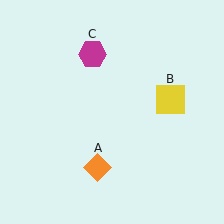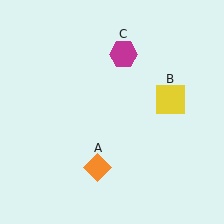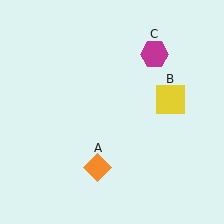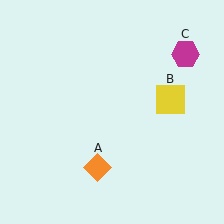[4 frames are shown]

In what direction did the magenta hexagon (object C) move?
The magenta hexagon (object C) moved right.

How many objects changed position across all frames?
1 object changed position: magenta hexagon (object C).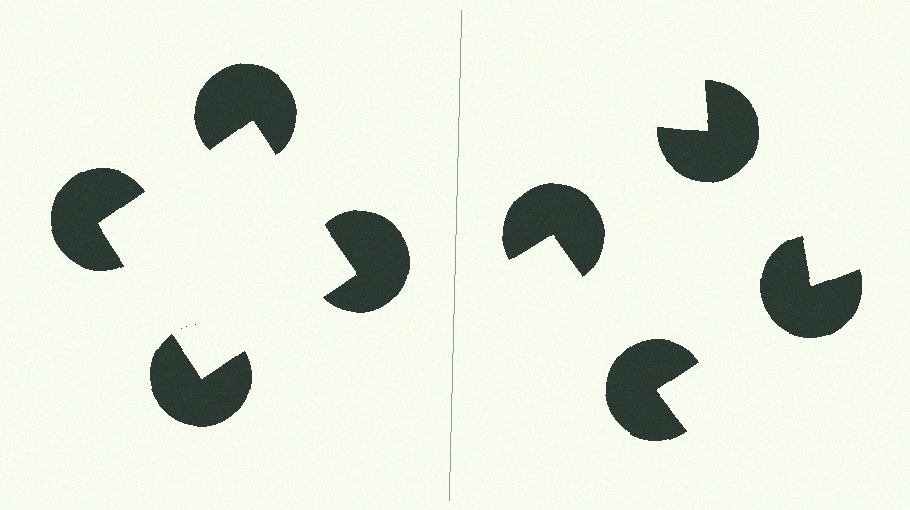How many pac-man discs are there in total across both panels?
8 — 4 on each side.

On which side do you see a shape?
An illusory square appears on the left side. On the right side the wedge cuts are rotated, so no coherent shape forms.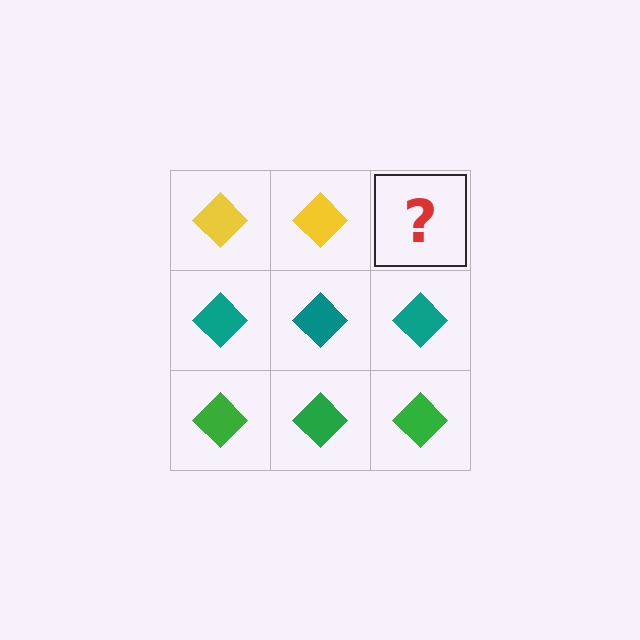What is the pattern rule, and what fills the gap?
The rule is that each row has a consistent color. The gap should be filled with a yellow diamond.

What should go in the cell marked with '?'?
The missing cell should contain a yellow diamond.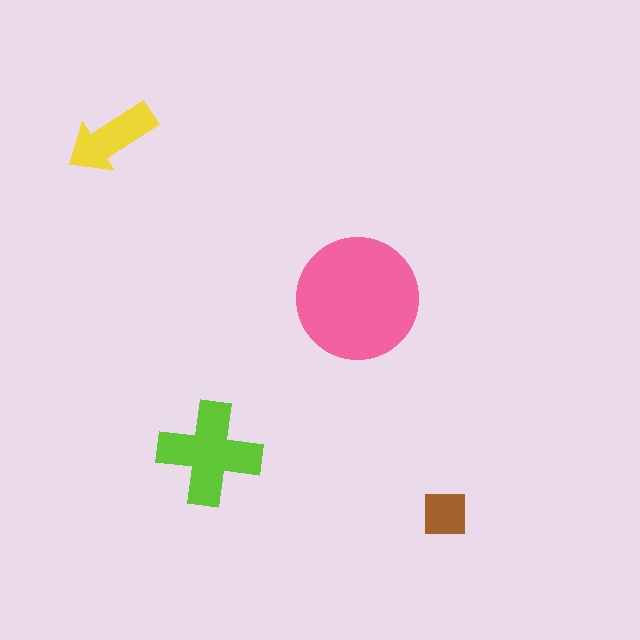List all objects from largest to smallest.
The pink circle, the lime cross, the yellow arrow, the brown square.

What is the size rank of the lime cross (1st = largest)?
2nd.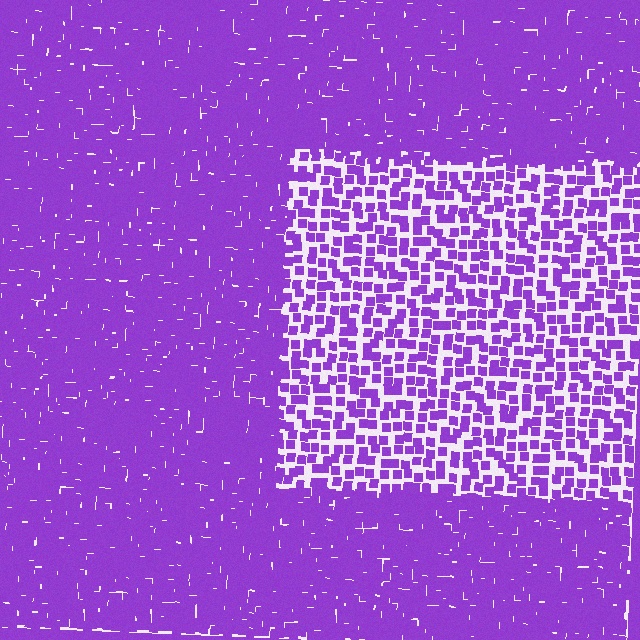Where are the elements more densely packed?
The elements are more densely packed outside the rectangle boundary.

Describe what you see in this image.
The image contains small purple elements arranged at two different densities. A rectangle-shaped region is visible where the elements are less densely packed than the surrounding area.